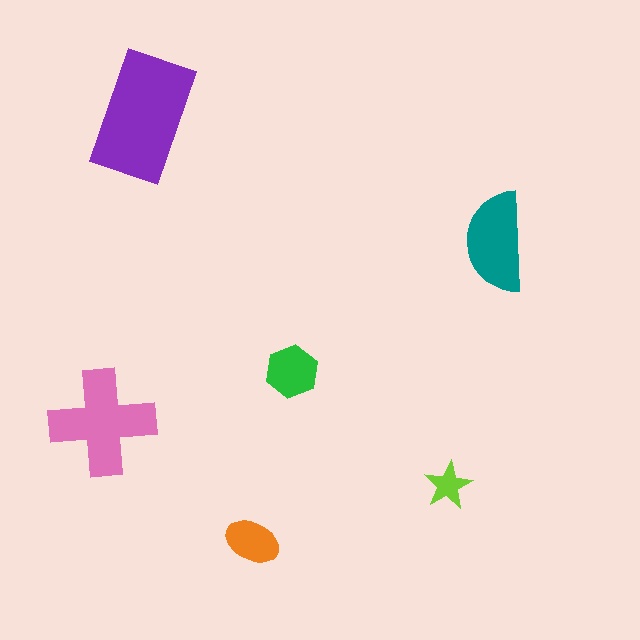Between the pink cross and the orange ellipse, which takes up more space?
The pink cross.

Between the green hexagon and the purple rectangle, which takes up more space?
The purple rectangle.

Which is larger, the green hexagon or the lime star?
The green hexagon.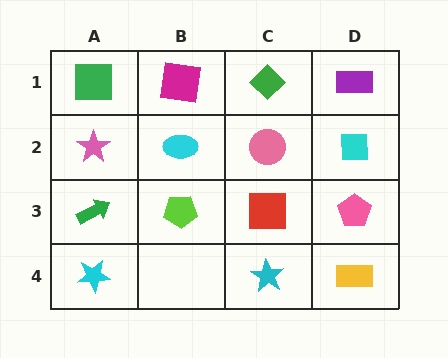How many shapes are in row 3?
4 shapes.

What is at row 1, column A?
A green square.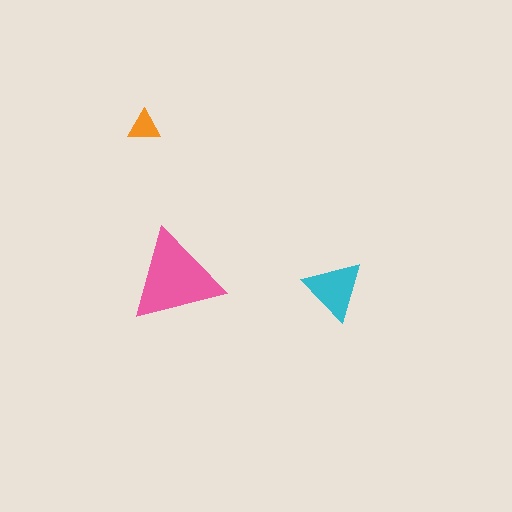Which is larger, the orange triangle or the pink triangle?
The pink one.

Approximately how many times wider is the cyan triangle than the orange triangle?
About 2 times wider.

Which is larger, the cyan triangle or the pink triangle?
The pink one.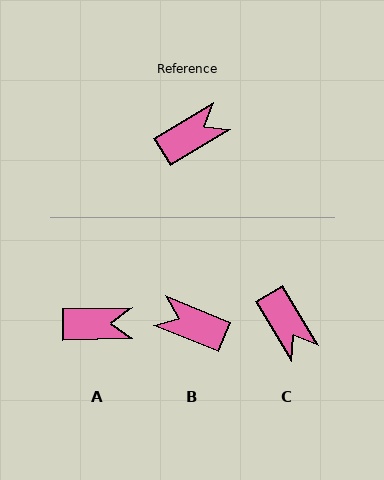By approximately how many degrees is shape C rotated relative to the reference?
Approximately 90 degrees clockwise.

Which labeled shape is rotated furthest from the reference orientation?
B, about 127 degrees away.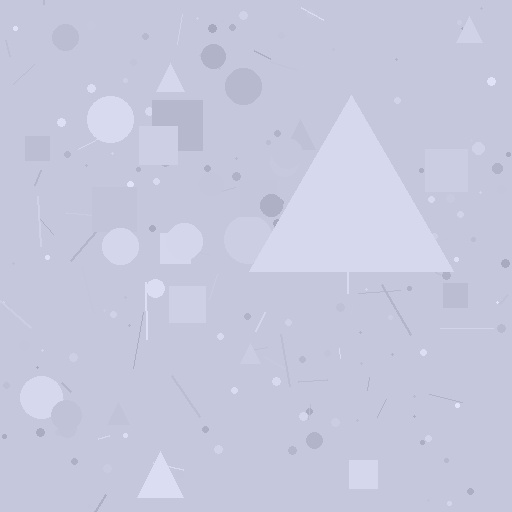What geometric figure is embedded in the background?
A triangle is embedded in the background.